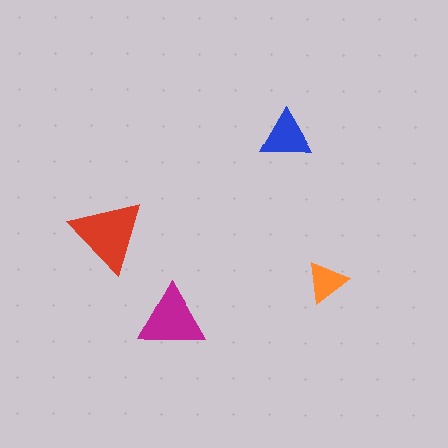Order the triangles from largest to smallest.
the red one, the magenta one, the blue one, the orange one.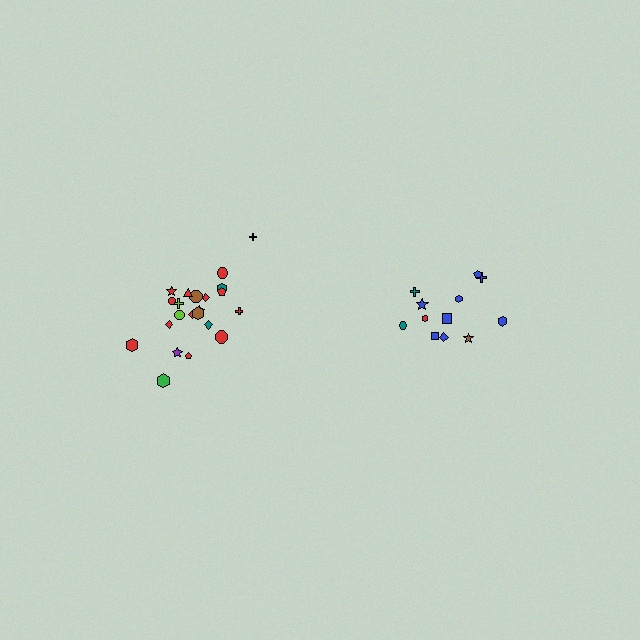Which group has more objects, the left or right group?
The left group.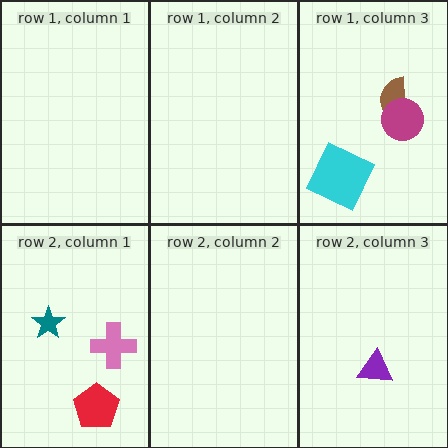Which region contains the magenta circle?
The row 1, column 3 region.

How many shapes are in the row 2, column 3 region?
1.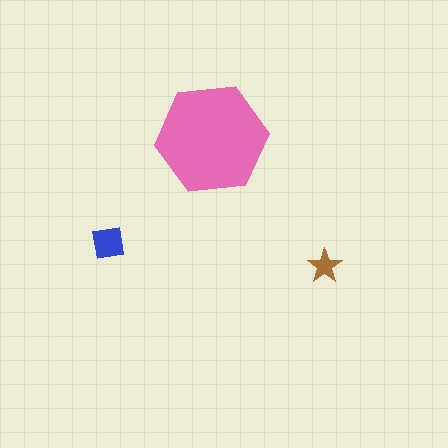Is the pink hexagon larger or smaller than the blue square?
Larger.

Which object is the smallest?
The brown star.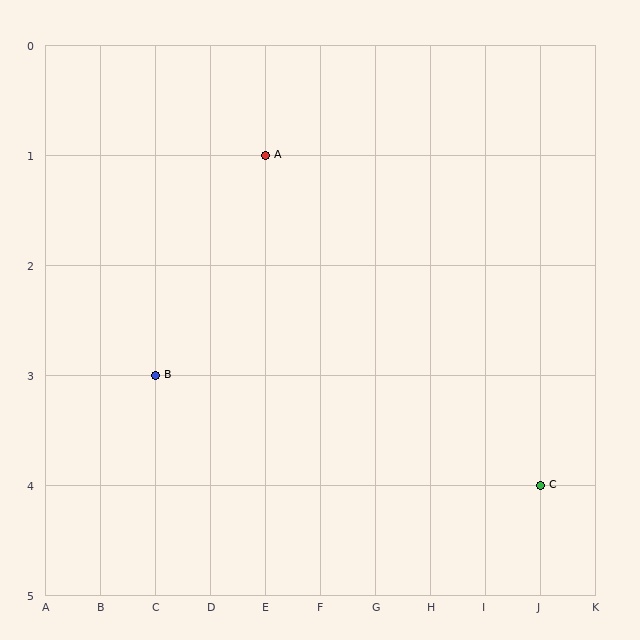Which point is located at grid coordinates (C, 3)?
Point B is at (C, 3).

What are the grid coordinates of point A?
Point A is at grid coordinates (E, 1).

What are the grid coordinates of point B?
Point B is at grid coordinates (C, 3).